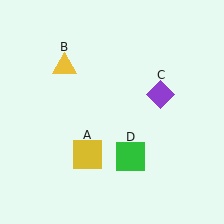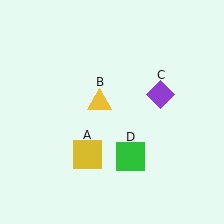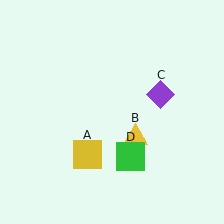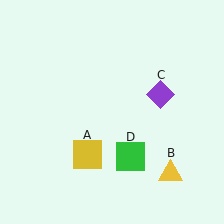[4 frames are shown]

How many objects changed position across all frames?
1 object changed position: yellow triangle (object B).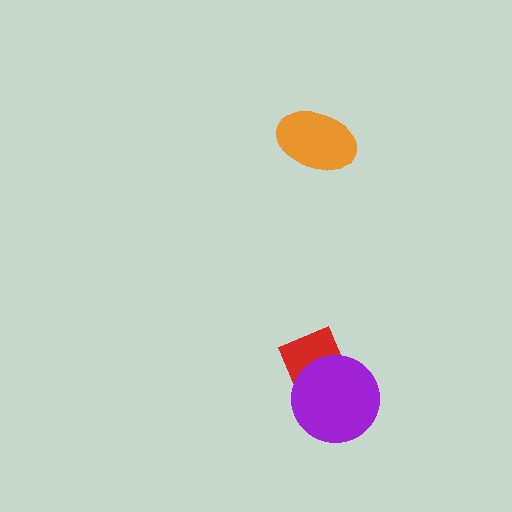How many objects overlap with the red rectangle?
1 object overlaps with the red rectangle.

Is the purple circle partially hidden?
No, no other shape covers it.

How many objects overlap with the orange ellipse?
0 objects overlap with the orange ellipse.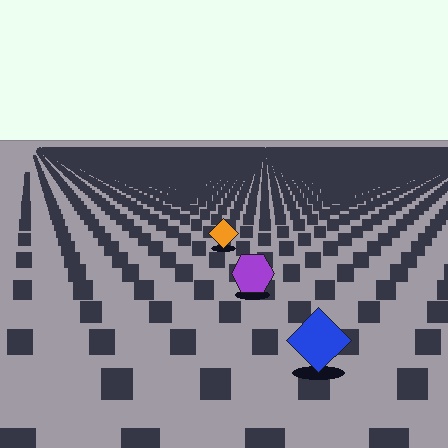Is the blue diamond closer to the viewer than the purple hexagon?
Yes. The blue diamond is closer — you can tell from the texture gradient: the ground texture is coarser near it.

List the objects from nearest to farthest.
From nearest to farthest: the blue diamond, the purple hexagon, the orange diamond.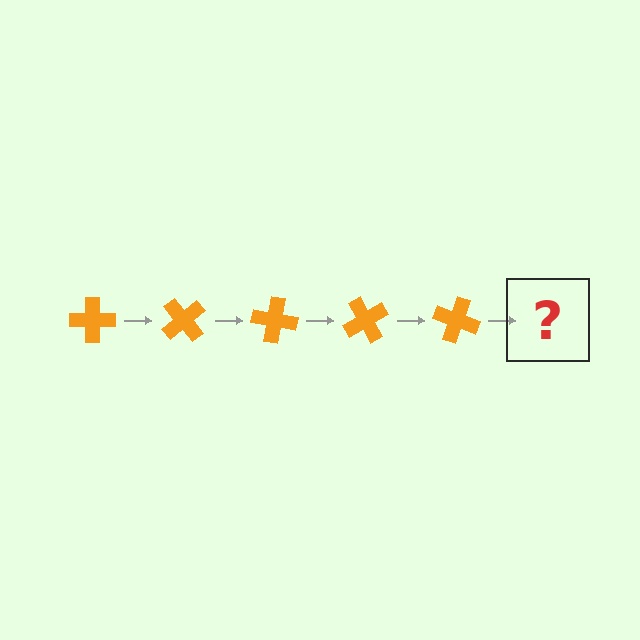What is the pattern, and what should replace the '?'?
The pattern is that the cross rotates 50 degrees each step. The '?' should be an orange cross rotated 250 degrees.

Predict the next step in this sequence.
The next step is an orange cross rotated 250 degrees.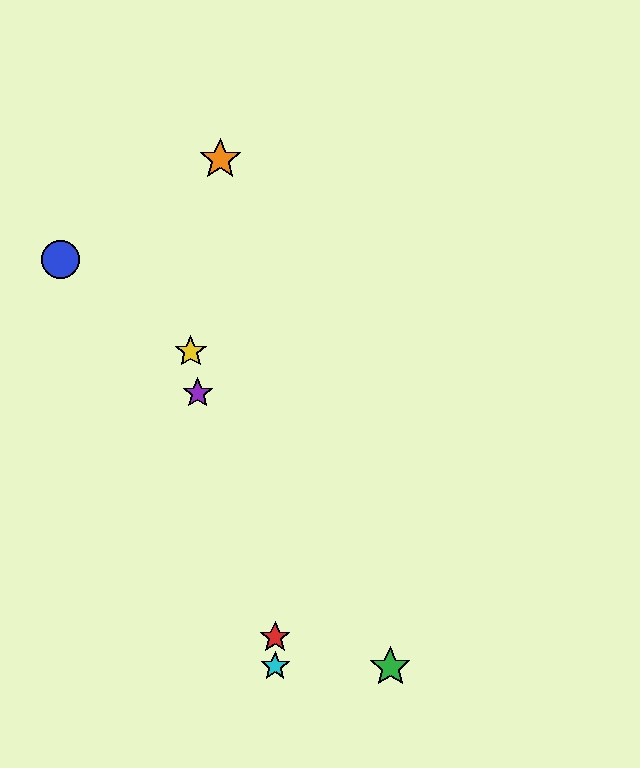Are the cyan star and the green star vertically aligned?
No, the cyan star is at x≈275 and the green star is at x≈390.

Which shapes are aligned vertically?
The red star, the cyan star are aligned vertically.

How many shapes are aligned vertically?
2 shapes (the red star, the cyan star) are aligned vertically.